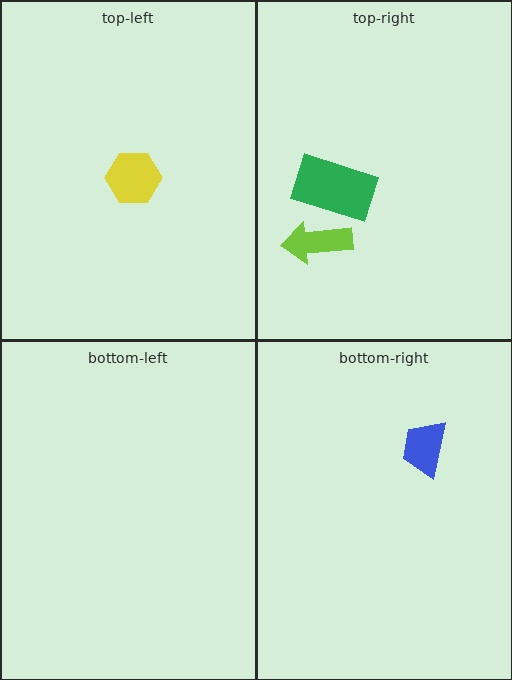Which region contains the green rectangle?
The top-right region.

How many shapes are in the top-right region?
2.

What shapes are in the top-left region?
The yellow hexagon.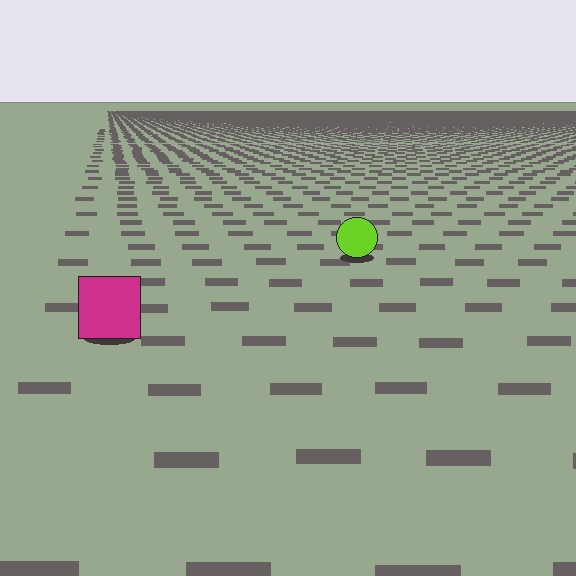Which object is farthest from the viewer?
The lime circle is farthest from the viewer. It appears smaller and the ground texture around it is denser.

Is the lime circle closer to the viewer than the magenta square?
No. The magenta square is closer — you can tell from the texture gradient: the ground texture is coarser near it.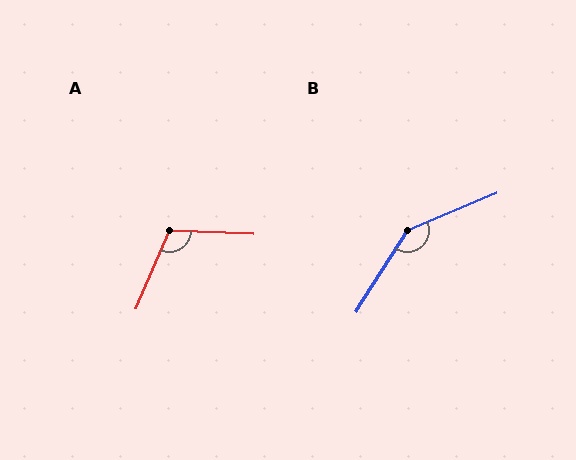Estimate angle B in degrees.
Approximately 145 degrees.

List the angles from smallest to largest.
A (111°), B (145°).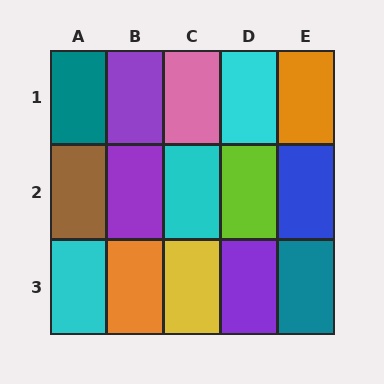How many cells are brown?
1 cell is brown.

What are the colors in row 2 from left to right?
Brown, purple, cyan, lime, blue.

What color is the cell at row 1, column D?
Cyan.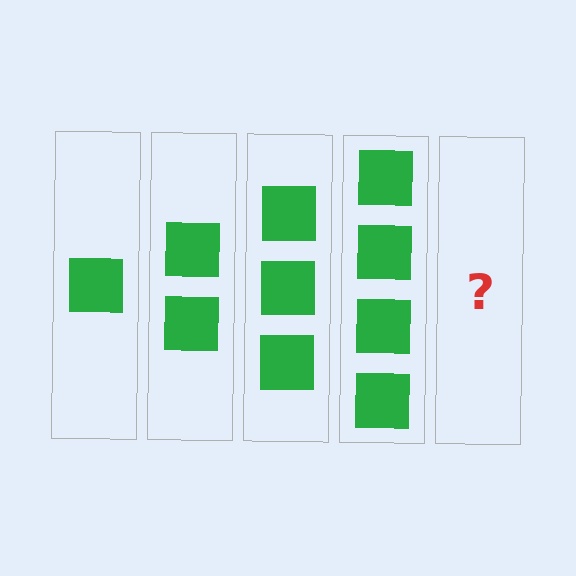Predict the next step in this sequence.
The next step is 5 squares.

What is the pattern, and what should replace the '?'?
The pattern is that each step adds one more square. The '?' should be 5 squares.